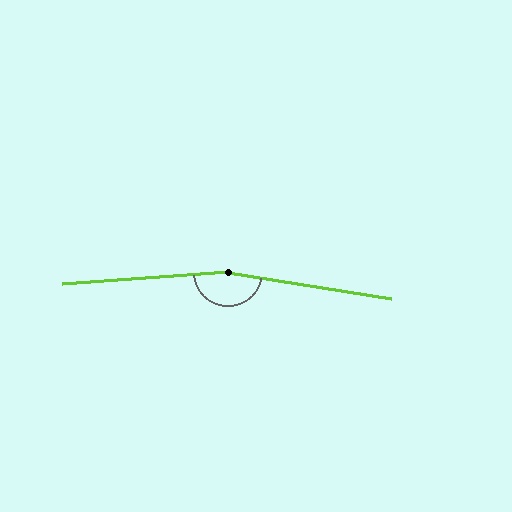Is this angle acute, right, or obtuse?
It is obtuse.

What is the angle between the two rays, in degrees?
Approximately 167 degrees.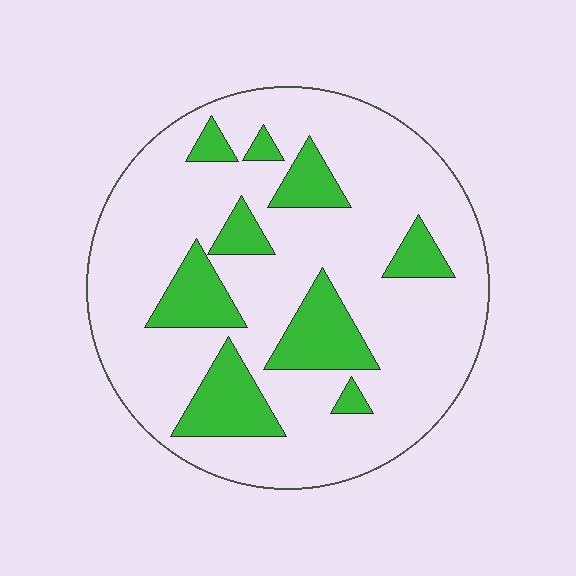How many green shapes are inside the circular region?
9.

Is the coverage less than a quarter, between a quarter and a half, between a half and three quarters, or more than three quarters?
Less than a quarter.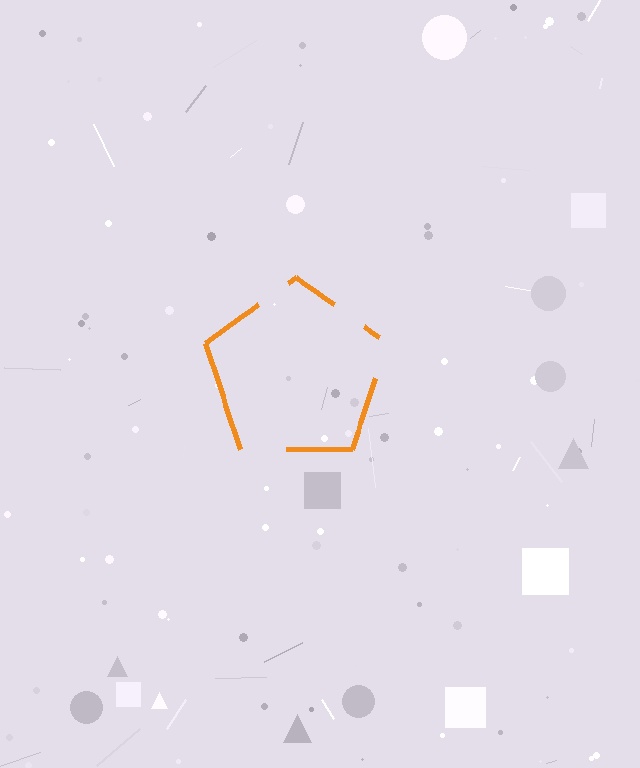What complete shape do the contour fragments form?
The contour fragments form a pentagon.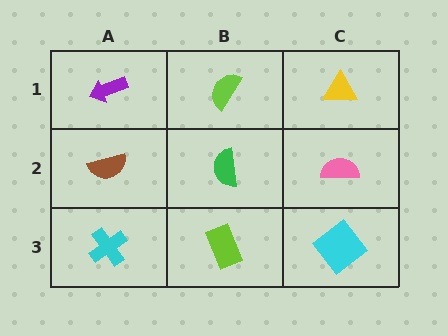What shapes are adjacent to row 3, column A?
A brown semicircle (row 2, column A), a lime rectangle (row 3, column B).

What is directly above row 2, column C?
A yellow triangle.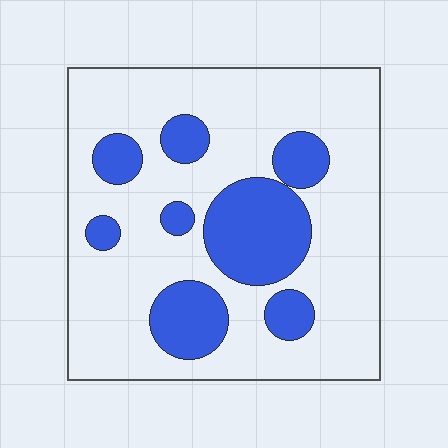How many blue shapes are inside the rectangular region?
8.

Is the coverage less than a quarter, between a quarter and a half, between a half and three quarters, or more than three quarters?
Between a quarter and a half.